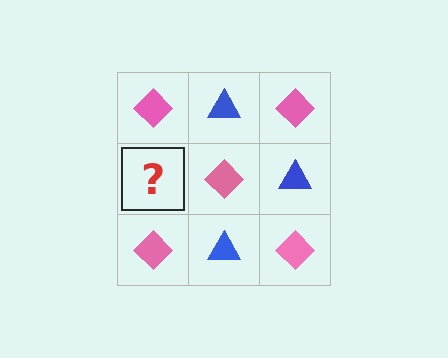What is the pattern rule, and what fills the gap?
The rule is that it alternates pink diamond and blue triangle in a checkerboard pattern. The gap should be filled with a blue triangle.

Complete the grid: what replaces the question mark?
The question mark should be replaced with a blue triangle.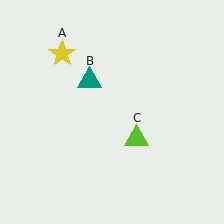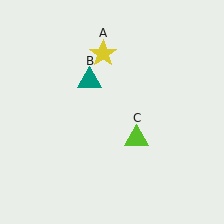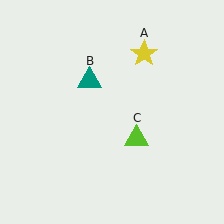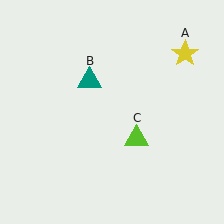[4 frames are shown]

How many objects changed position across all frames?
1 object changed position: yellow star (object A).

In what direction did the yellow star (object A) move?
The yellow star (object A) moved right.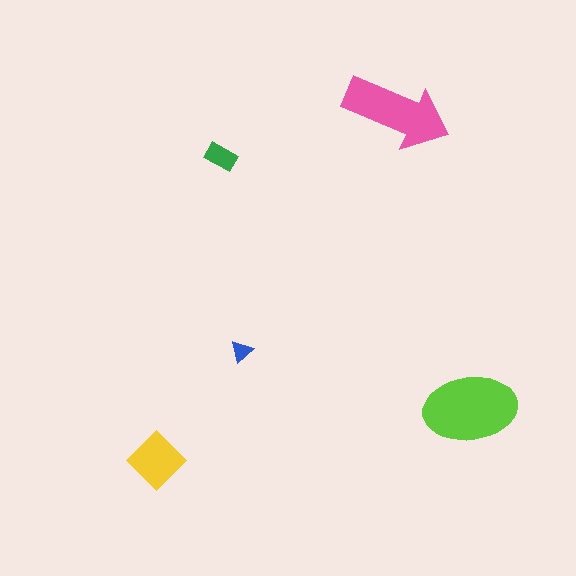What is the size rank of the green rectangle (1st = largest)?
4th.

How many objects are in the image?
There are 5 objects in the image.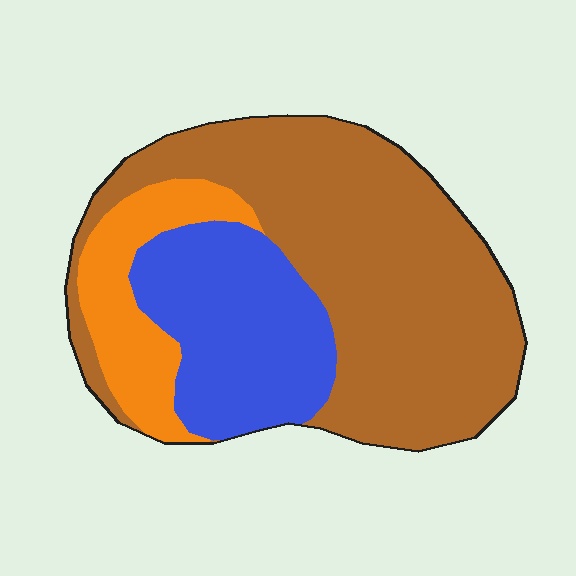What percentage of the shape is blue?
Blue takes up about one quarter (1/4) of the shape.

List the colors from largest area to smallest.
From largest to smallest: brown, blue, orange.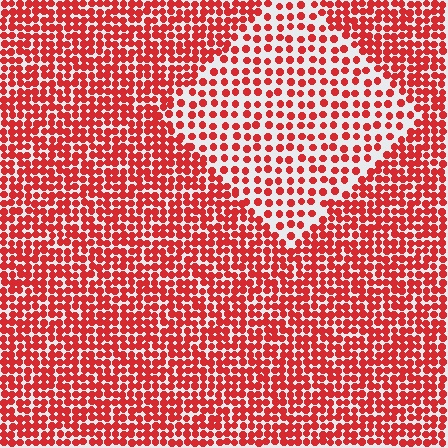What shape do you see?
I see a diamond.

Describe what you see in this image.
The image contains small red elements arranged at two different densities. A diamond-shaped region is visible where the elements are less densely packed than the surrounding area.